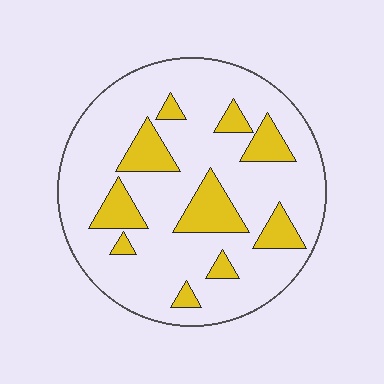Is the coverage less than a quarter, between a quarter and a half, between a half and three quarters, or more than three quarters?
Less than a quarter.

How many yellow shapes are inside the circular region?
10.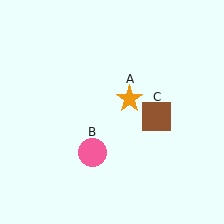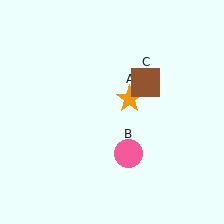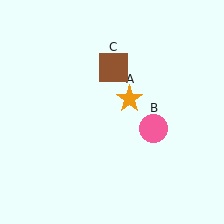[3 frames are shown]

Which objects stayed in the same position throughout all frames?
Orange star (object A) remained stationary.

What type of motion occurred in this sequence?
The pink circle (object B), brown square (object C) rotated counterclockwise around the center of the scene.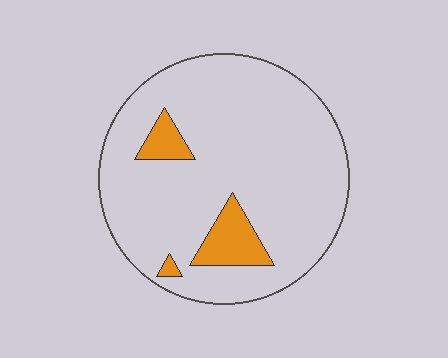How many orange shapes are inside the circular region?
3.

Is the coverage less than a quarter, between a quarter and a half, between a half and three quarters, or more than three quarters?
Less than a quarter.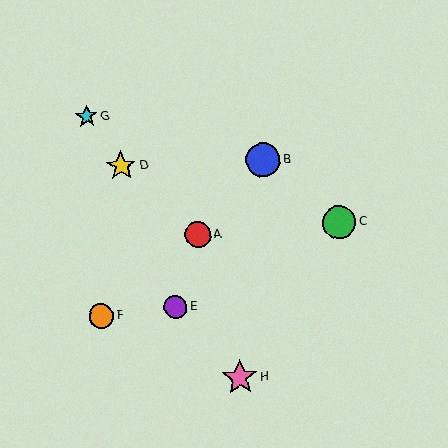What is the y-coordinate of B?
Object B is at y≈160.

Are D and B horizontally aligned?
Yes, both are at y≈166.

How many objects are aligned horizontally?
2 objects (B, D) are aligned horizontally.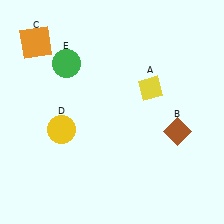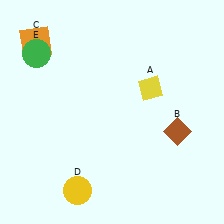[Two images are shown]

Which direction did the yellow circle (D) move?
The yellow circle (D) moved down.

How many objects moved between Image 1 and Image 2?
2 objects moved between the two images.